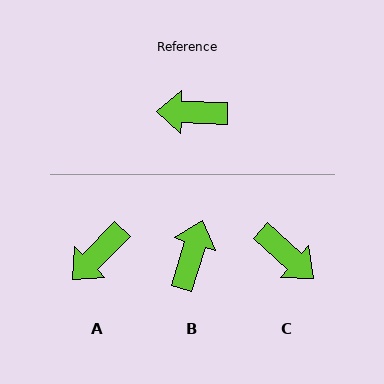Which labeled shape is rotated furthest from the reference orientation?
C, about 140 degrees away.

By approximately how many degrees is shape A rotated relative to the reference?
Approximately 47 degrees counter-clockwise.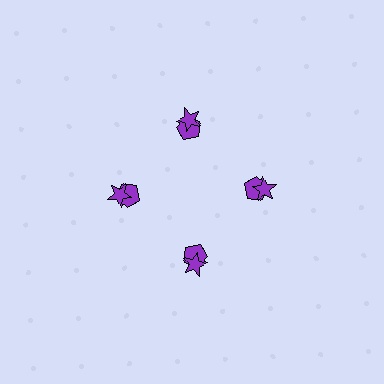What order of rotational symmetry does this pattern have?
This pattern has 4-fold rotational symmetry.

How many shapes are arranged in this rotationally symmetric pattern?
There are 8 shapes, arranged in 4 groups of 2.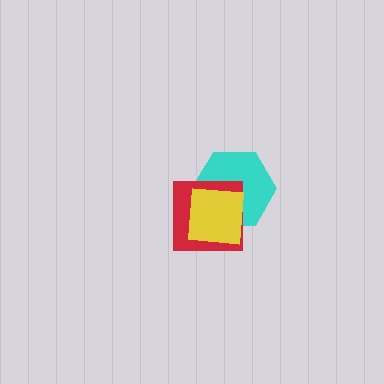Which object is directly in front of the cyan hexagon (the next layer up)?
The red square is directly in front of the cyan hexagon.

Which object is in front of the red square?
The yellow square is in front of the red square.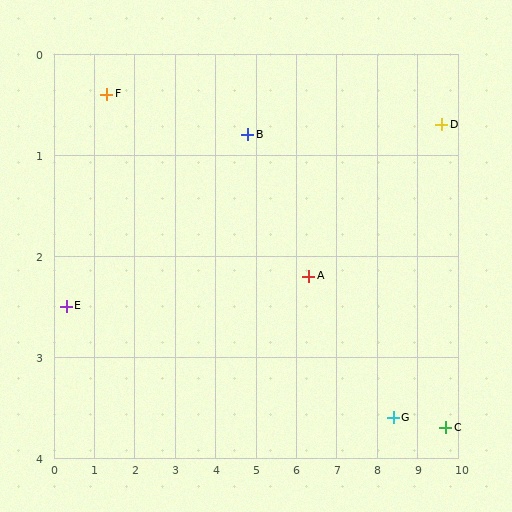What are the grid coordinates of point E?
Point E is at approximately (0.3, 2.5).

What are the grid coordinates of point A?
Point A is at approximately (6.3, 2.2).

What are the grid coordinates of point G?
Point G is at approximately (8.4, 3.6).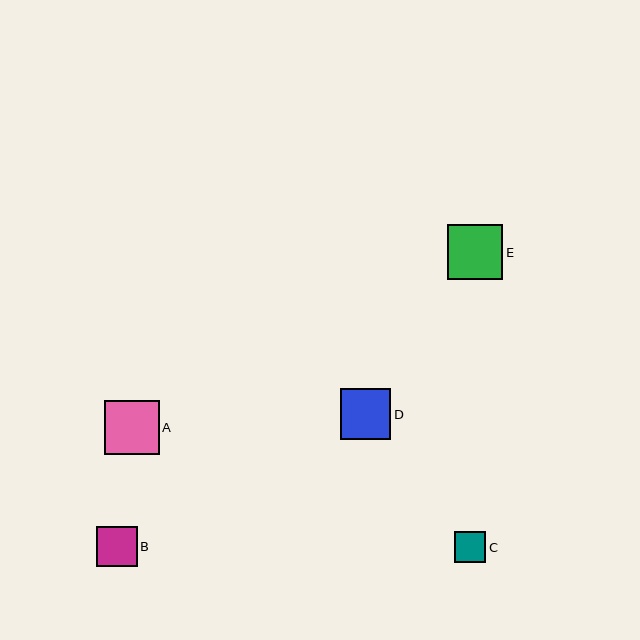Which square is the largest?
Square E is the largest with a size of approximately 55 pixels.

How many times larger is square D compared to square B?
Square D is approximately 1.3 times the size of square B.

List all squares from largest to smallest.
From largest to smallest: E, A, D, B, C.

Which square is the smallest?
Square C is the smallest with a size of approximately 31 pixels.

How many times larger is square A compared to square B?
Square A is approximately 1.3 times the size of square B.